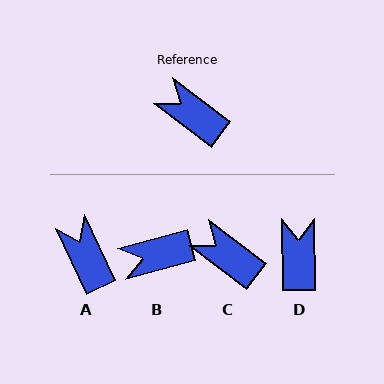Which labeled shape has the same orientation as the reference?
C.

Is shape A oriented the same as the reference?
No, it is off by about 28 degrees.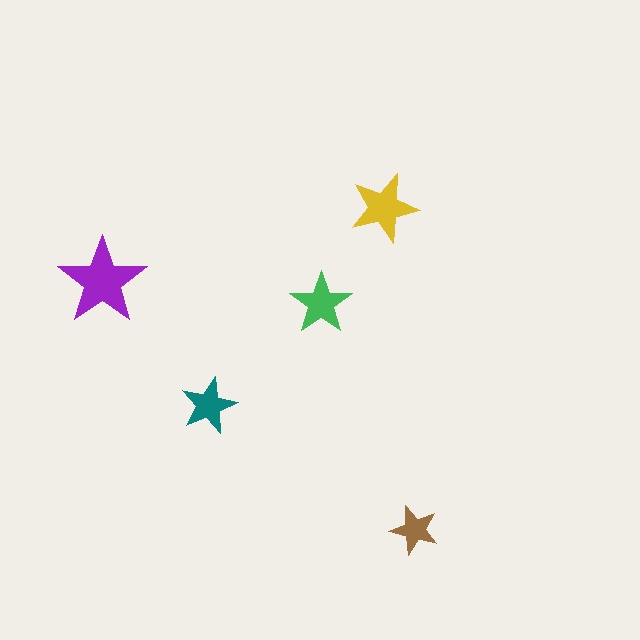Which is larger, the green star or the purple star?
The purple one.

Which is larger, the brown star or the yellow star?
The yellow one.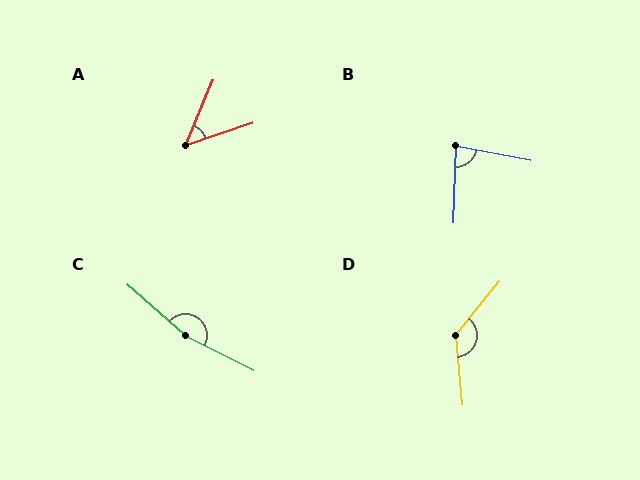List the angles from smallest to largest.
A (49°), B (81°), D (136°), C (166°).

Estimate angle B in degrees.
Approximately 81 degrees.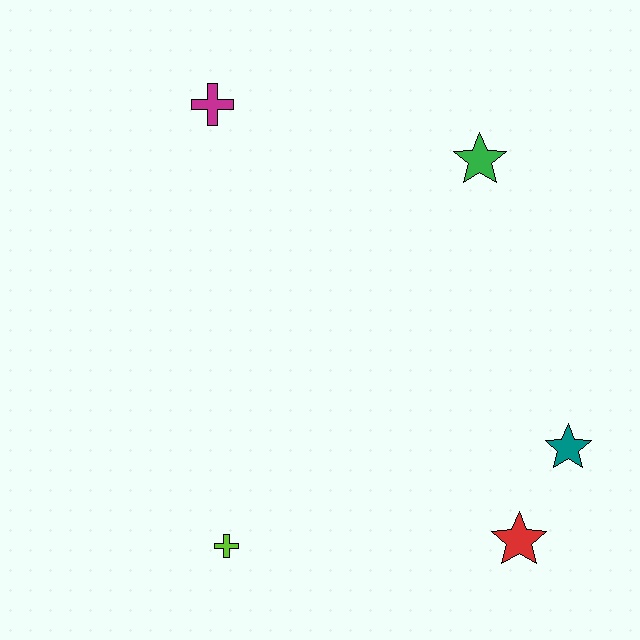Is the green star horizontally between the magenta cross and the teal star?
Yes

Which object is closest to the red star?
The teal star is closest to the red star.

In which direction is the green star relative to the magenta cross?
The green star is to the right of the magenta cross.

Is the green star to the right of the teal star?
No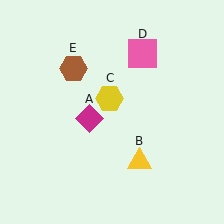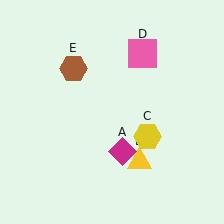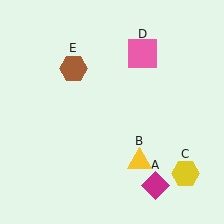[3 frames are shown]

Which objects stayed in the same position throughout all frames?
Yellow triangle (object B) and pink square (object D) and brown hexagon (object E) remained stationary.